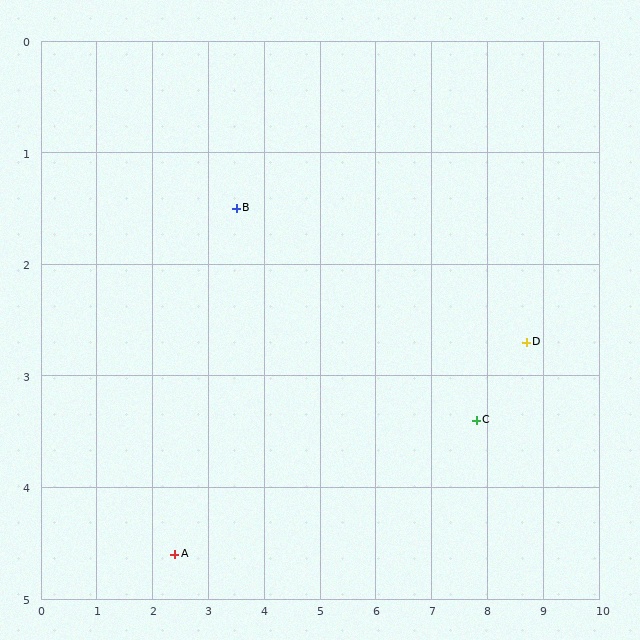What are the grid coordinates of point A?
Point A is at approximately (2.4, 4.6).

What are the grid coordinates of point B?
Point B is at approximately (3.5, 1.5).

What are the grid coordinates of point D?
Point D is at approximately (8.7, 2.7).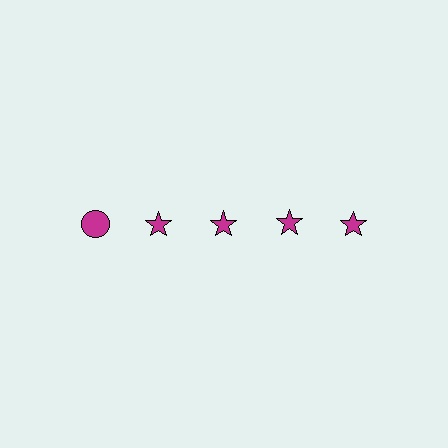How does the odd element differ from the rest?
It has a different shape: circle instead of star.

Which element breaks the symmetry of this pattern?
The magenta circle in the top row, leftmost column breaks the symmetry. All other shapes are magenta stars.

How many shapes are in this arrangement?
There are 5 shapes arranged in a grid pattern.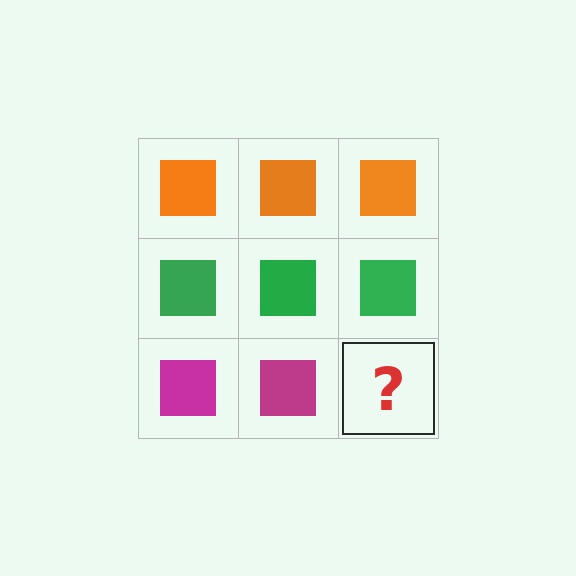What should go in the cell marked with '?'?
The missing cell should contain a magenta square.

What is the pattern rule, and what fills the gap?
The rule is that each row has a consistent color. The gap should be filled with a magenta square.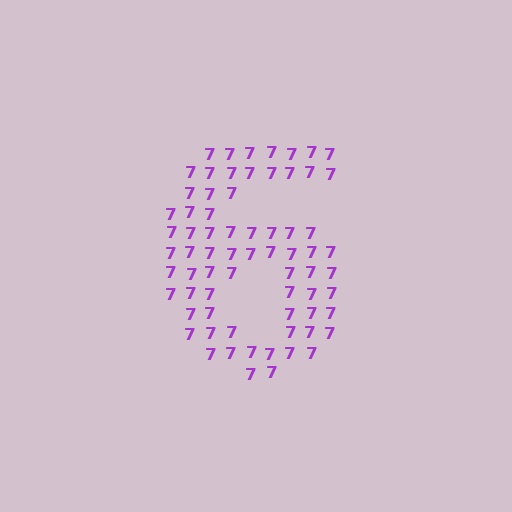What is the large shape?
The large shape is the digit 6.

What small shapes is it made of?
It is made of small digit 7's.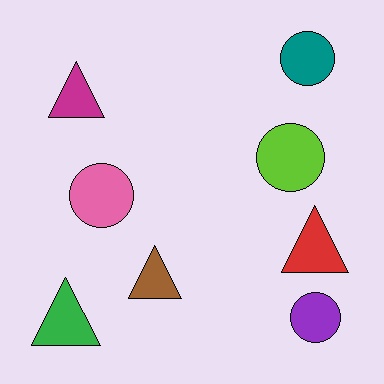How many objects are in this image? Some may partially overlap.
There are 8 objects.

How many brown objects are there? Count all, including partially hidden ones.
There is 1 brown object.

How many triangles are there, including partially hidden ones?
There are 4 triangles.